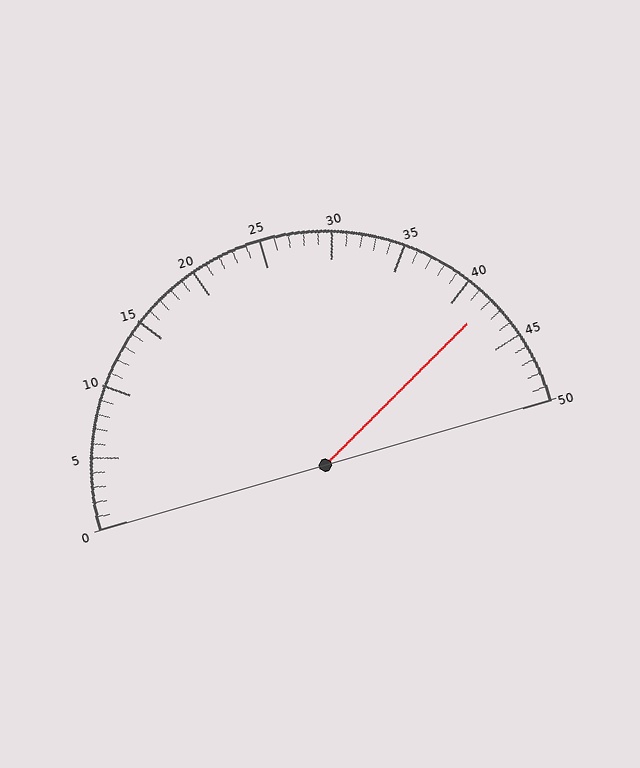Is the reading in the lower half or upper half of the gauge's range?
The reading is in the upper half of the range (0 to 50).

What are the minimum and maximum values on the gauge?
The gauge ranges from 0 to 50.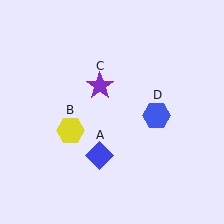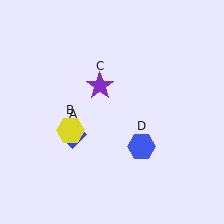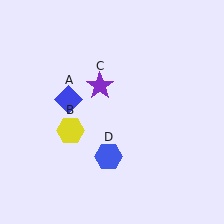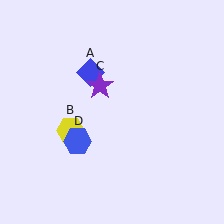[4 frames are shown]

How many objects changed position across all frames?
2 objects changed position: blue diamond (object A), blue hexagon (object D).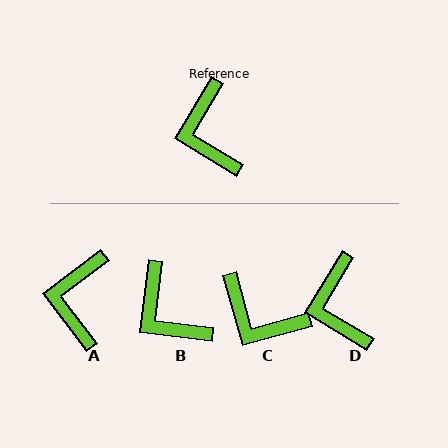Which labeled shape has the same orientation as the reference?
D.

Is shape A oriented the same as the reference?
No, it is off by about 22 degrees.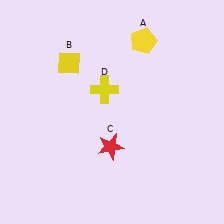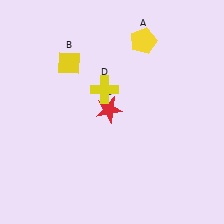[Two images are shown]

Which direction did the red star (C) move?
The red star (C) moved up.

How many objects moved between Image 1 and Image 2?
1 object moved between the two images.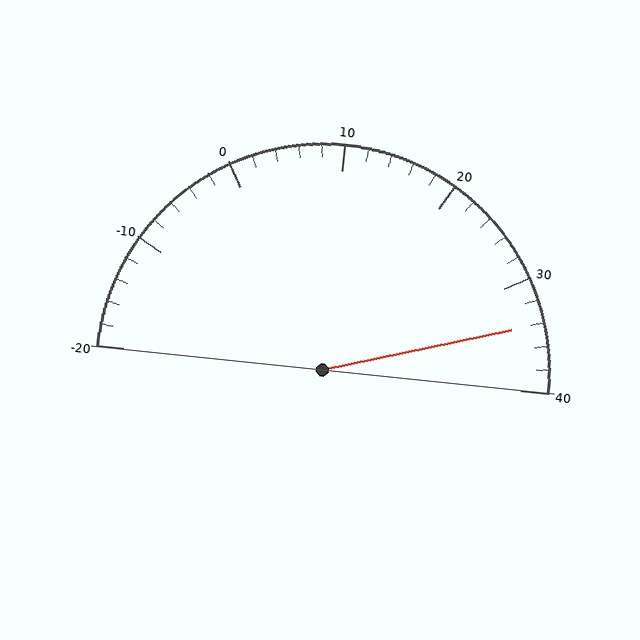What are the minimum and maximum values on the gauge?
The gauge ranges from -20 to 40.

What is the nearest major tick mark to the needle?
The nearest major tick mark is 30.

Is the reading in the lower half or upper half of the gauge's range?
The reading is in the upper half of the range (-20 to 40).